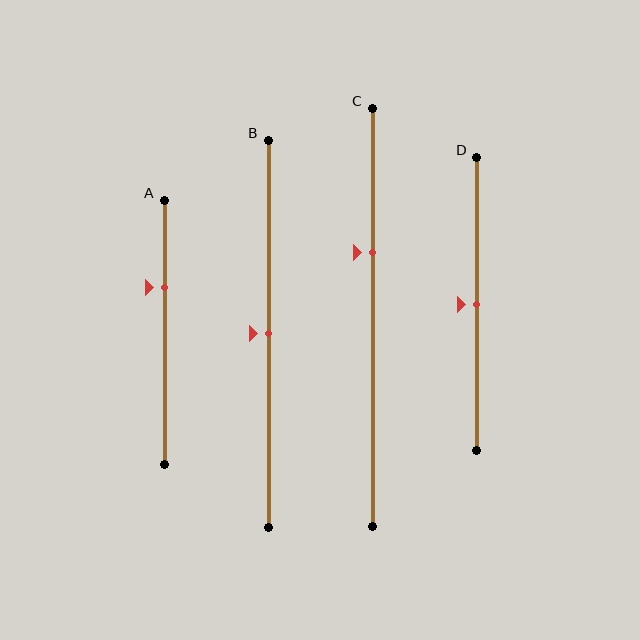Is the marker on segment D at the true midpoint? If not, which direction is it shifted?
Yes, the marker on segment D is at the true midpoint.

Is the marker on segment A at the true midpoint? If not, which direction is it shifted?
No, the marker on segment A is shifted upward by about 17% of the segment length.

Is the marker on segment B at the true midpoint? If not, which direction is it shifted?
Yes, the marker on segment B is at the true midpoint.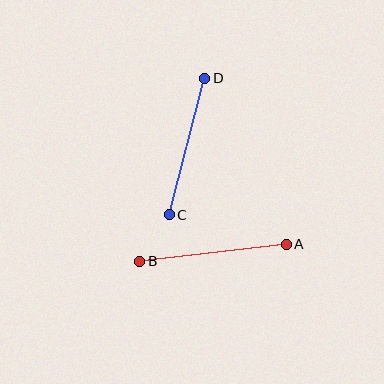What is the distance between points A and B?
The distance is approximately 148 pixels.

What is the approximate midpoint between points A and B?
The midpoint is at approximately (213, 253) pixels.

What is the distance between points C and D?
The distance is approximately 141 pixels.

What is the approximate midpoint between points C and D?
The midpoint is at approximately (187, 146) pixels.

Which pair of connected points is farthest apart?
Points A and B are farthest apart.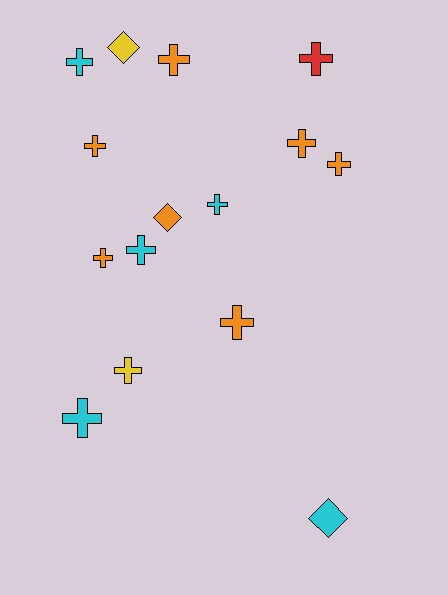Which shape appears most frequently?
Cross, with 12 objects.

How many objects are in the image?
There are 15 objects.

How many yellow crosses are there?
There is 1 yellow cross.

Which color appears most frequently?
Orange, with 7 objects.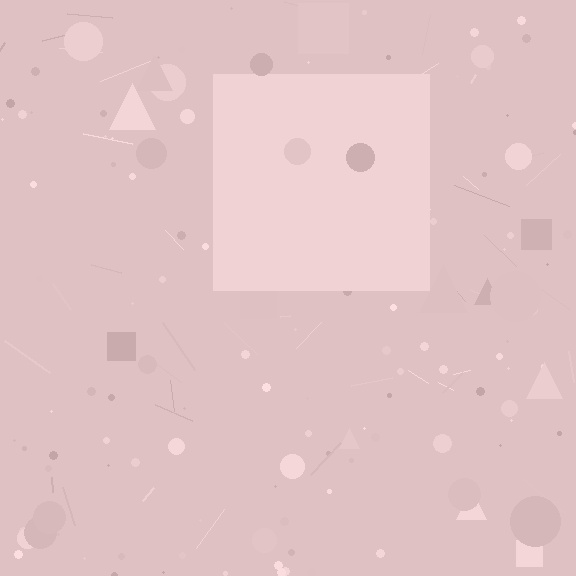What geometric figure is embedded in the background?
A square is embedded in the background.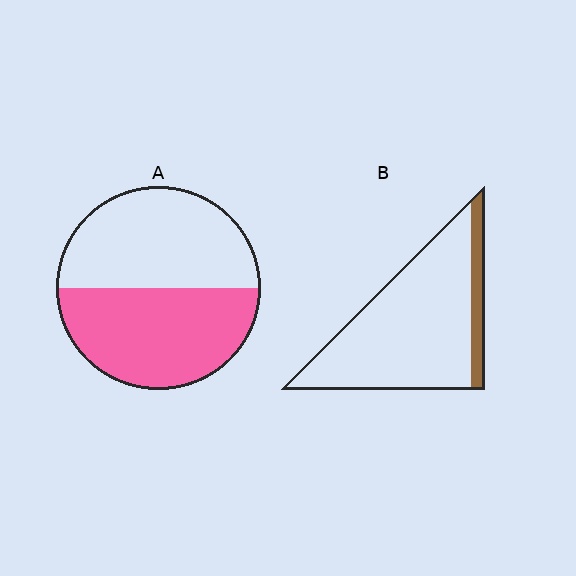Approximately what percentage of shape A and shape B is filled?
A is approximately 50% and B is approximately 15%.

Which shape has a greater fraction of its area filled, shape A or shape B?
Shape A.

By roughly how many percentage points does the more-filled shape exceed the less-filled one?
By roughly 35 percentage points (A over B).